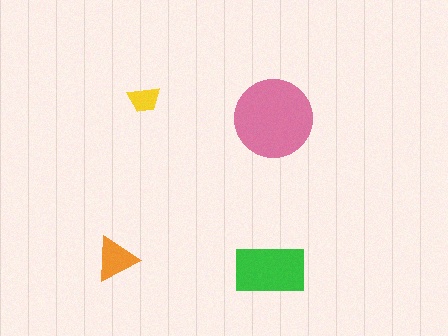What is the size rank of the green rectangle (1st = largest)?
2nd.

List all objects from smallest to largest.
The yellow trapezoid, the orange triangle, the green rectangle, the pink circle.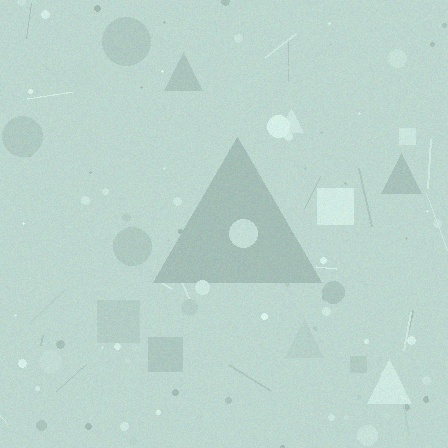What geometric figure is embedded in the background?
A triangle is embedded in the background.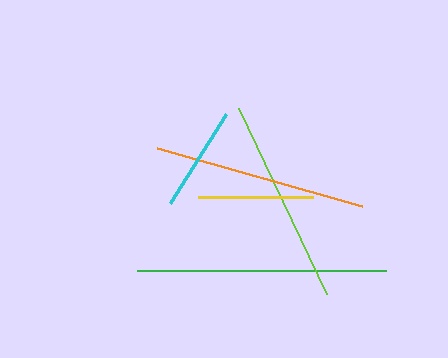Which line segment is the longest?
The green line is the longest at approximately 249 pixels.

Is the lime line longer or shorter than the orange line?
The orange line is longer than the lime line.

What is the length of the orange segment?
The orange segment is approximately 212 pixels long.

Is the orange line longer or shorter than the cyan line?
The orange line is longer than the cyan line.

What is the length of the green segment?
The green segment is approximately 249 pixels long.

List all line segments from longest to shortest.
From longest to shortest: green, orange, lime, yellow, cyan.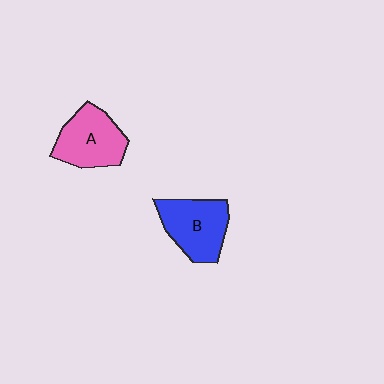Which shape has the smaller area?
Shape A (pink).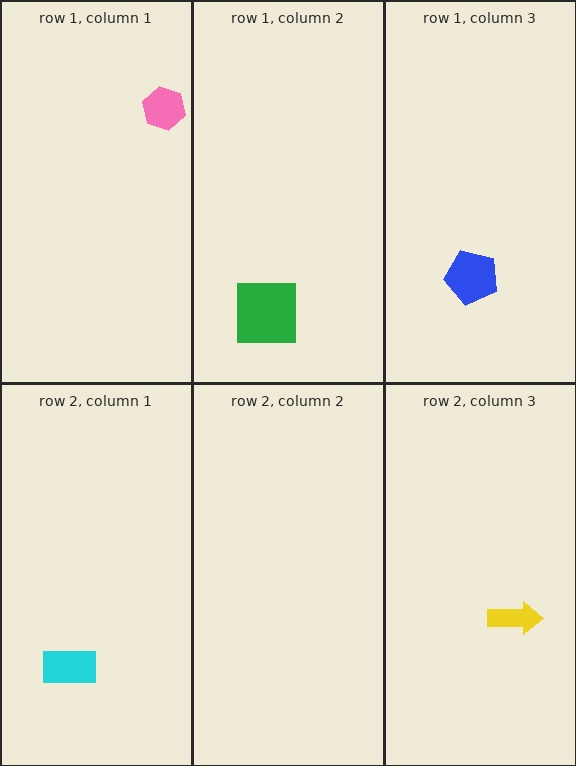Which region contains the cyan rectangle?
The row 2, column 1 region.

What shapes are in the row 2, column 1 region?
The cyan rectangle.